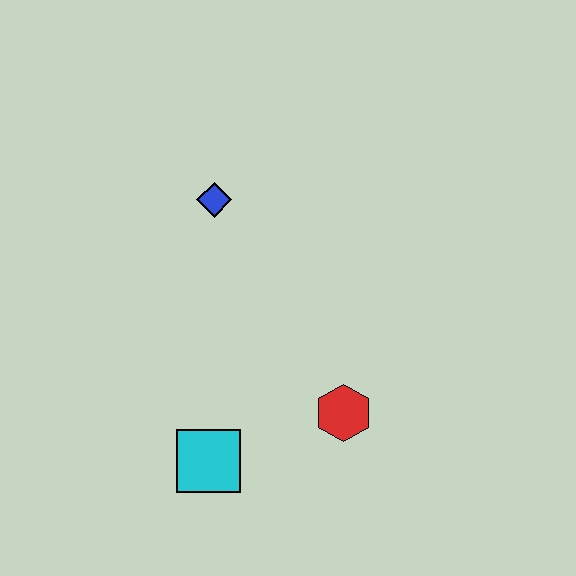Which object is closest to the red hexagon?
The cyan square is closest to the red hexagon.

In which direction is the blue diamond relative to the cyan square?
The blue diamond is above the cyan square.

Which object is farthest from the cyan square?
The blue diamond is farthest from the cyan square.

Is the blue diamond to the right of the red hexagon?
No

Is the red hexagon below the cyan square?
No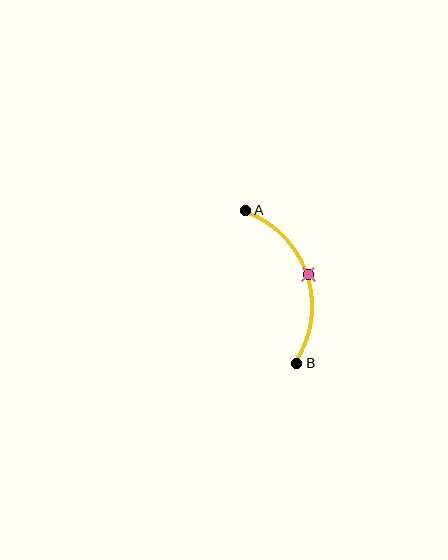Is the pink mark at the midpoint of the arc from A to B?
Yes. The pink mark lies on the arc at equal arc-length from both A and B — it is the arc midpoint.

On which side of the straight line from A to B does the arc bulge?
The arc bulges to the right of the straight line connecting A and B.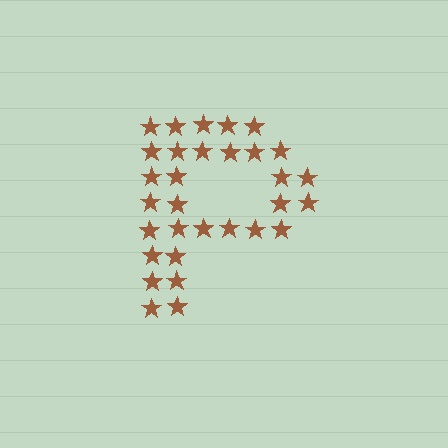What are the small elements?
The small elements are stars.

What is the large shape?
The large shape is the letter P.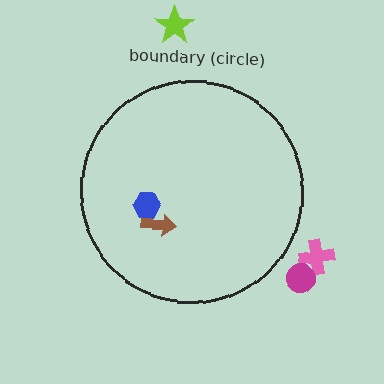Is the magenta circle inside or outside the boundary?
Outside.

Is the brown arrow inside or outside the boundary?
Inside.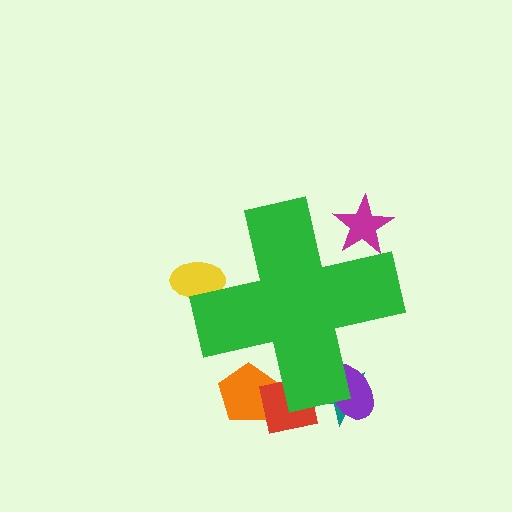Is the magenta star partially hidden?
Yes, the magenta star is partially hidden behind the green cross.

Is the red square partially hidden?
Yes, the red square is partially hidden behind the green cross.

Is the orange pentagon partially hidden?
Yes, the orange pentagon is partially hidden behind the green cross.